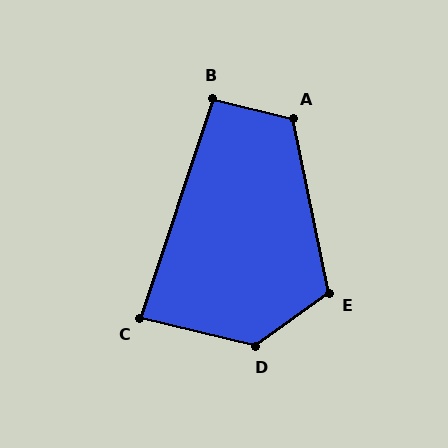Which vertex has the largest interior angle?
D, at approximately 131 degrees.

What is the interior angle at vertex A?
Approximately 116 degrees (obtuse).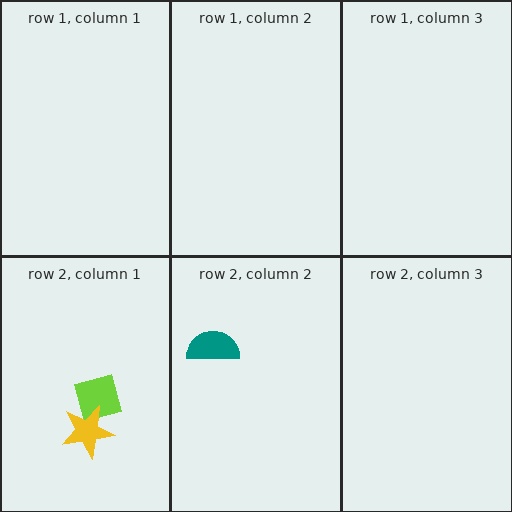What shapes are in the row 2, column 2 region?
The teal semicircle.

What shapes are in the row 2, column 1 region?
The lime square, the yellow star.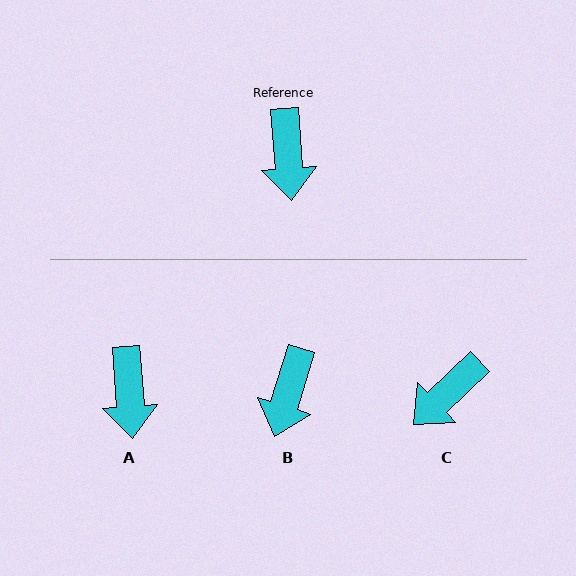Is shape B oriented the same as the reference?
No, it is off by about 21 degrees.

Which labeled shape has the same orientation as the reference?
A.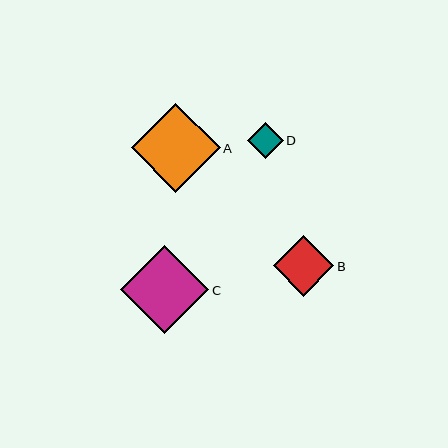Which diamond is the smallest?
Diamond D is the smallest with a size of approximately 36 pixels.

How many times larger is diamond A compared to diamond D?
Diamond A is approximately 2.5 times the size of diamond D.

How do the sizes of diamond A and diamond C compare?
Diamond A and diamond C are approximately the same size.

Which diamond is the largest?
Diamond A is the largest with a size of approximately 89 pixels.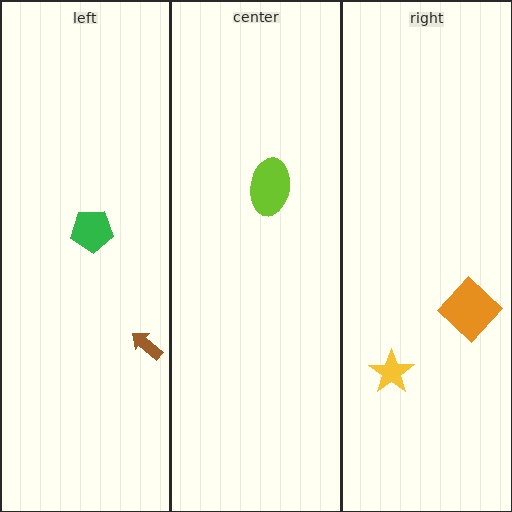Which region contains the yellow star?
The right region.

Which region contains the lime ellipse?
The center region.